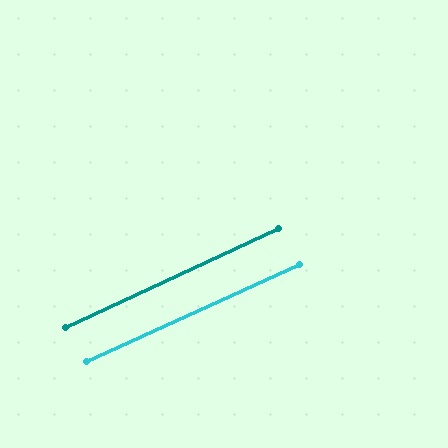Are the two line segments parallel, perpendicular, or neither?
Parallel — their directions differ by only 0.4°.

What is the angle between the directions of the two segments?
Approximately 0 degrees.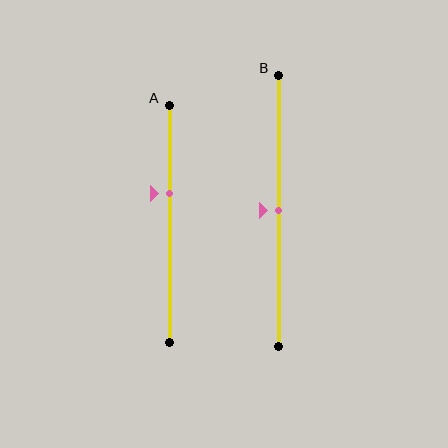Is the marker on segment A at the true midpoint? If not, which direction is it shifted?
No, the marker on segment A is shifted upward by about 13% of the segment length.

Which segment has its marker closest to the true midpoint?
Segment B has its marker closest to the true midpoint.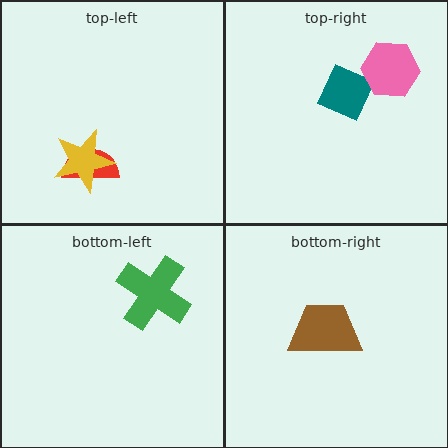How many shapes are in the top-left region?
2.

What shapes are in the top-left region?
The red semicircle, the yellow star.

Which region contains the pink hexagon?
The top-right region.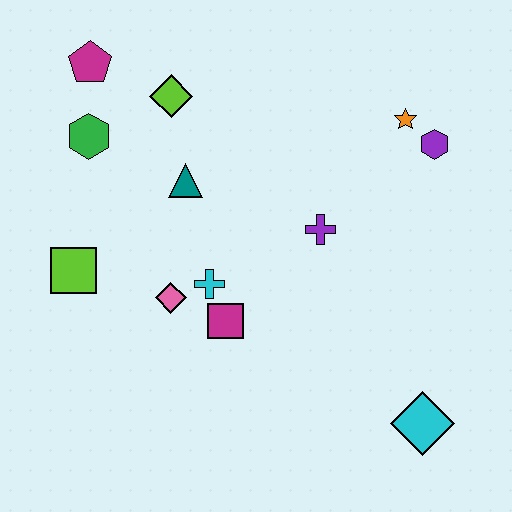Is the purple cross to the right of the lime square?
Yes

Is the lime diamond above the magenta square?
Yes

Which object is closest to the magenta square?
The cyan cross is closest to the magenta square.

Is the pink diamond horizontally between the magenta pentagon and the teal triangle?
Yes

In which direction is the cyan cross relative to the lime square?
The cyan cross is to the right of the lime square.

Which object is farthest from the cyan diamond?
The magenta pentagon is farthest from the cyan diamond.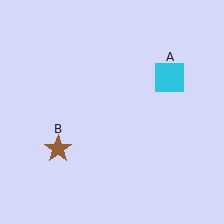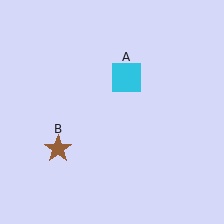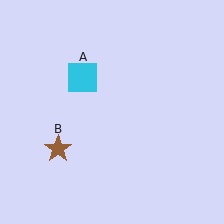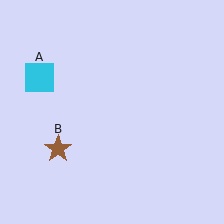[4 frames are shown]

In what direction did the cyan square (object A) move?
The cyan square (object A) moved left.